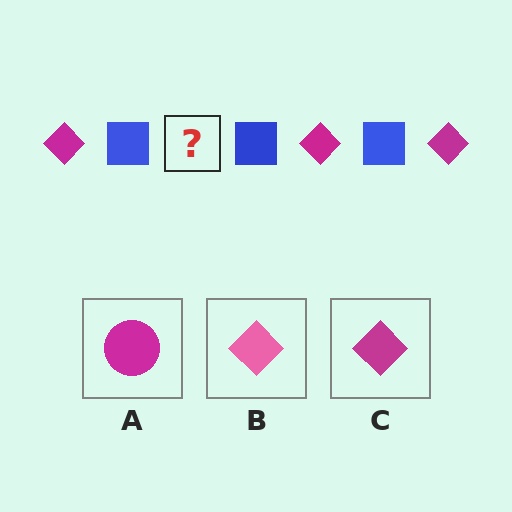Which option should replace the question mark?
Option C.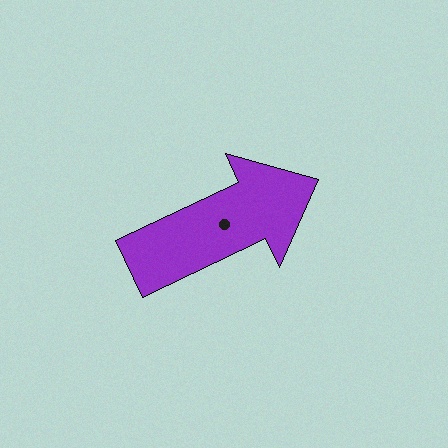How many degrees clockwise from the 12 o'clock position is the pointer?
Approximately 65 degrees.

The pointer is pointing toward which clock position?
Roughly 2 o'clock.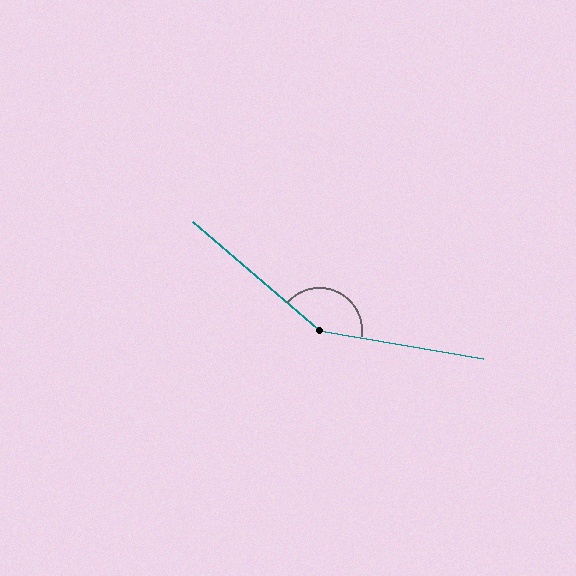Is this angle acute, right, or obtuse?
It is obtuse.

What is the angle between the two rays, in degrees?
Approximately 149 degrees.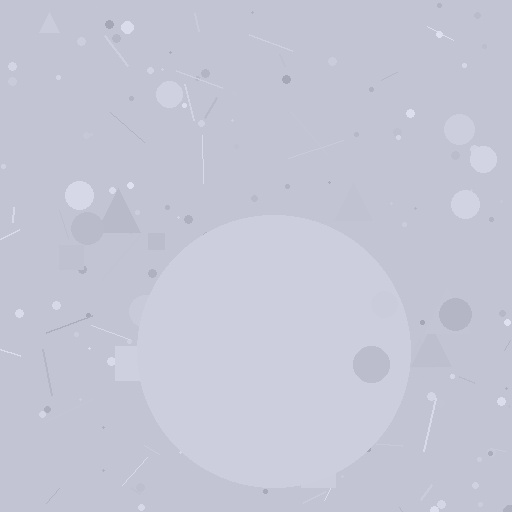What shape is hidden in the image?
A circle is hidden in the image.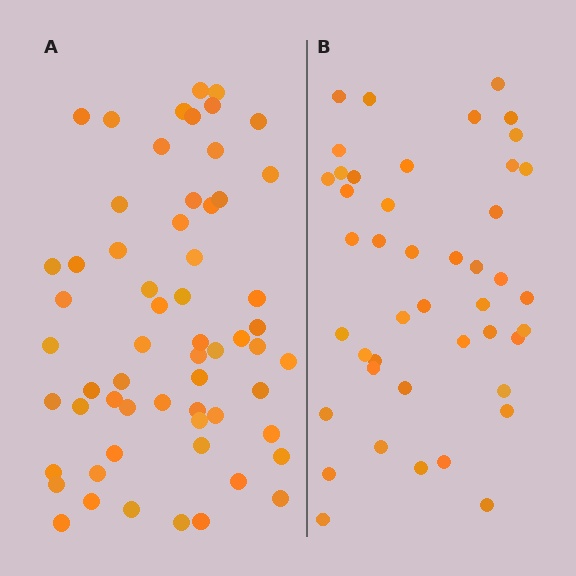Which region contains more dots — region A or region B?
Region A (the left region) has more dots.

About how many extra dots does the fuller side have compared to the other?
Region A has approximately 15 more dots than region B.